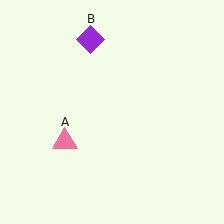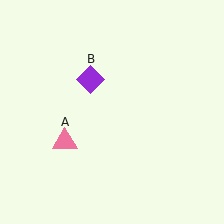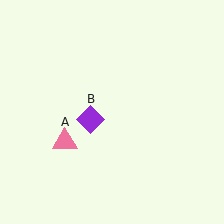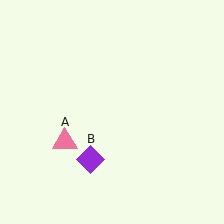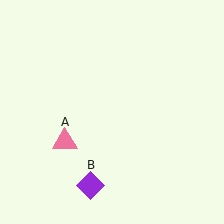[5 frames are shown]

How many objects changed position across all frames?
1 object changed position: purple diamond (object B).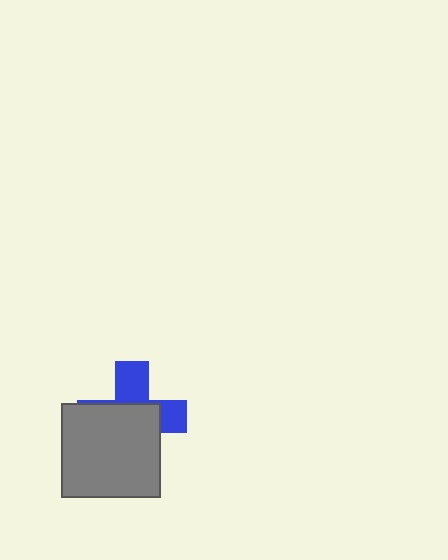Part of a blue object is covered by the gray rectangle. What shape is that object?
It is a cross.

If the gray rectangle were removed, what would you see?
You would see the complete blue cross.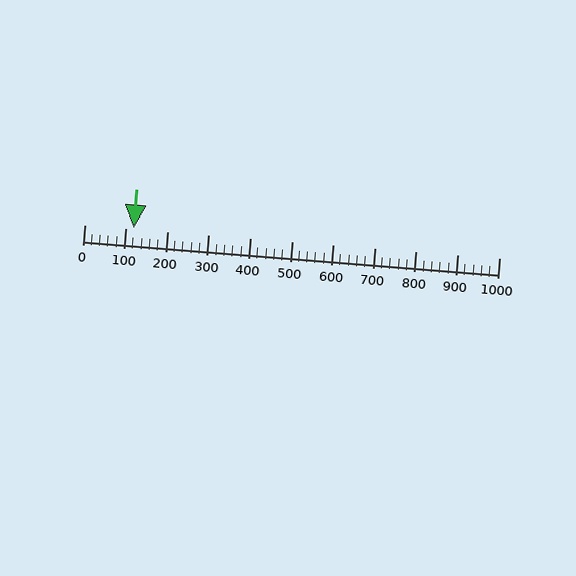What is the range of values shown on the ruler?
The ruler shows values from 0 to 1000.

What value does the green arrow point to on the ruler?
The green arrow points to approximately 119.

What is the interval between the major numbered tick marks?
The major tick marks are spaced 100 units apart.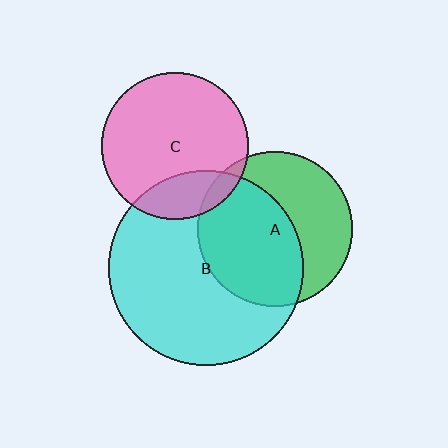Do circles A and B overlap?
Yes.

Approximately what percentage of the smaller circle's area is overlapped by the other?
Approximately 55%.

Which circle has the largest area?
Circle B (cyan).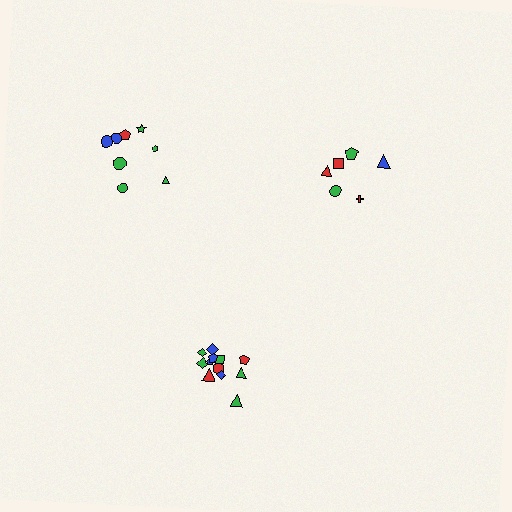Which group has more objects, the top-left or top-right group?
The top-left group.